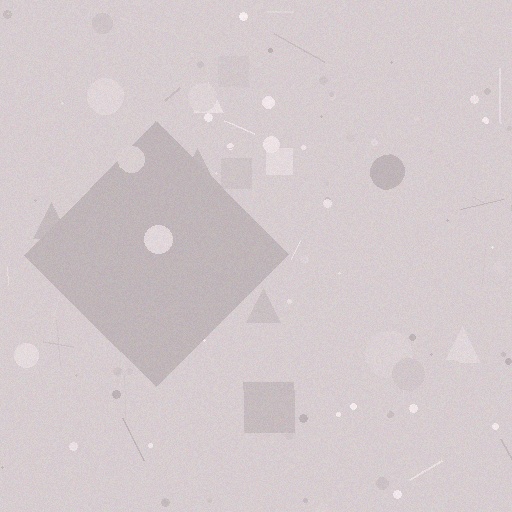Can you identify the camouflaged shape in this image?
The camouflaged shape is a diamond.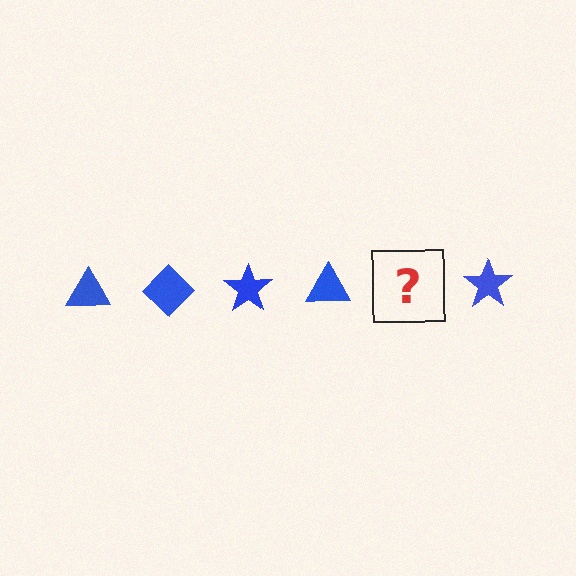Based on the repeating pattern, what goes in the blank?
The blank should be a blue diamond.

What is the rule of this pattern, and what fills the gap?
The rule is that the pattern cycles through triangle, diamond, star shapes in blue. The gap should be filled with a blue diamond.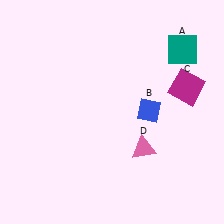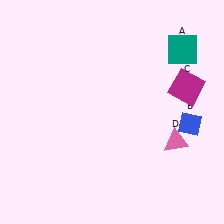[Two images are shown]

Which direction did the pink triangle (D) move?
The pink triangle (D) moved right.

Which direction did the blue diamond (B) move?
The blue diamond (B) moved right.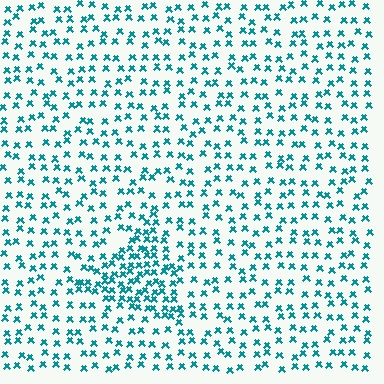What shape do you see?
I see a triangle.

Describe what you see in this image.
The image contains small teal elements arranged at two different densities. A triangle-shaped region is visible where the elements are more densely packed than the surrounding area.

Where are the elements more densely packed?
The elements are more densely packed inside the triangle boundary.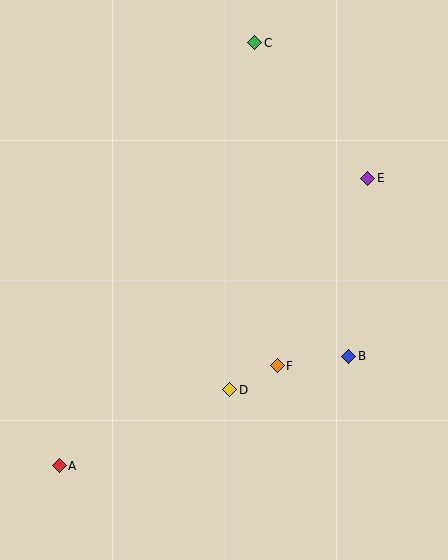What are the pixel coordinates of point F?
Point F is at (277, 366).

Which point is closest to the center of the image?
Point F at (277, 366) is closest to the center.